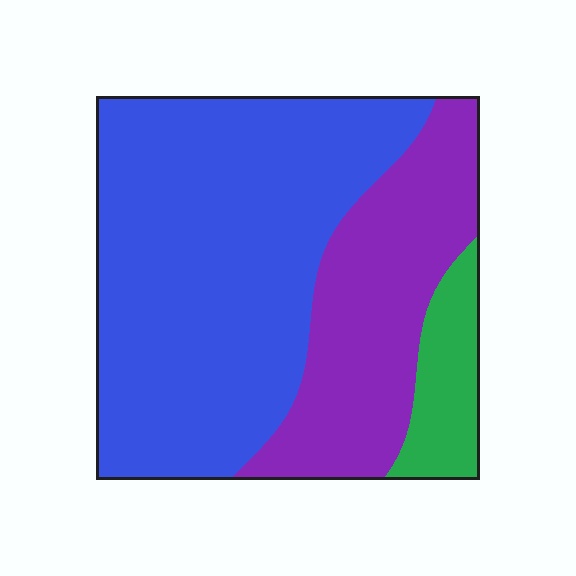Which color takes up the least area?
Green, at roughly 10%.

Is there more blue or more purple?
Blue.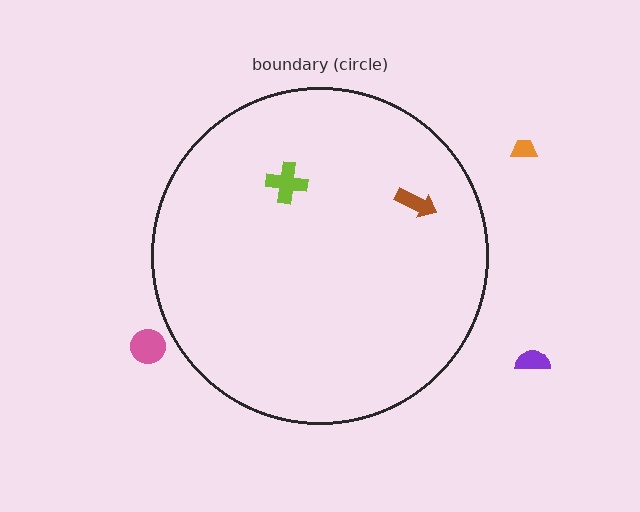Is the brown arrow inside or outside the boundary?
Inside.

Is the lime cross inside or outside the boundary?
Inside.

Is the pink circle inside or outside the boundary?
Outside.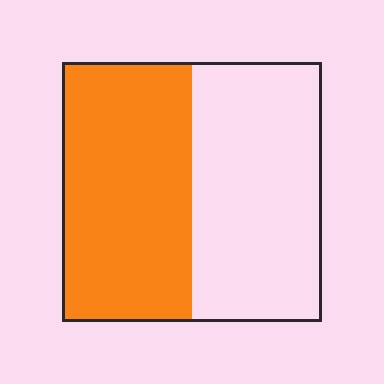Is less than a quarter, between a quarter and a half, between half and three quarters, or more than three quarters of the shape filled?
Between half and three quarters.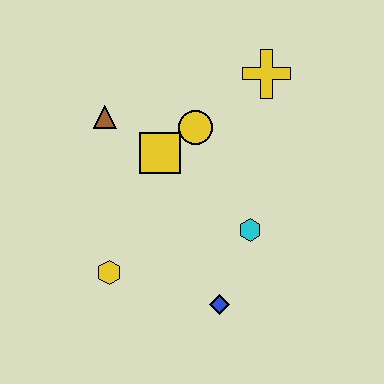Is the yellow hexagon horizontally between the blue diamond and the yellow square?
No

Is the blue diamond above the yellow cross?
No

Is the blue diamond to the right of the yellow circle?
Yes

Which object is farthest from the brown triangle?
The blue diamond is farthest from the brown triangle.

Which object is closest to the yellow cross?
The yellow circle is closest to the yellow cross.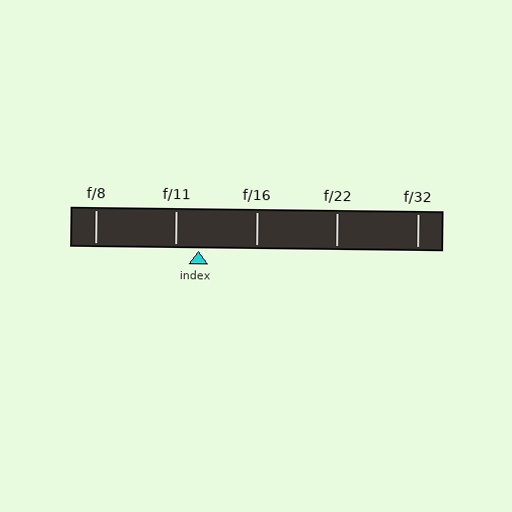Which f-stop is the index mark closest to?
The index mark is closest to f/11.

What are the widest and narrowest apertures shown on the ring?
The widest aperture shown is f/8 and the narrowest is f/32.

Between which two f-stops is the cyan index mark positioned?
The index mark is between f/11 and f/16.